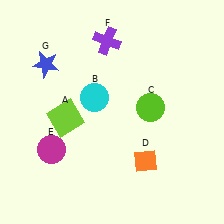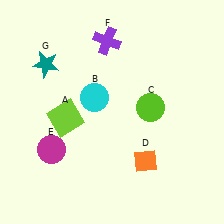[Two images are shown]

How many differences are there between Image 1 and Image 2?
There is 1 difference between the two images.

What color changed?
The star (G) changed from blue in Image 1 to teal in Image 2.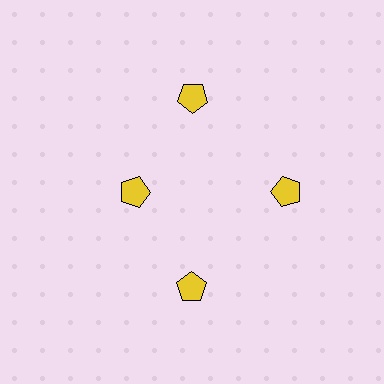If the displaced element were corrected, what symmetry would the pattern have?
It would have 4-fold rotational symmetry — the pattern would map onto itself every 90 degrees.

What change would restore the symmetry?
The symmetry would be restored by moving it outward, back onto the ring so that all 4 pentagons sit at equal angles and equal distance from the center.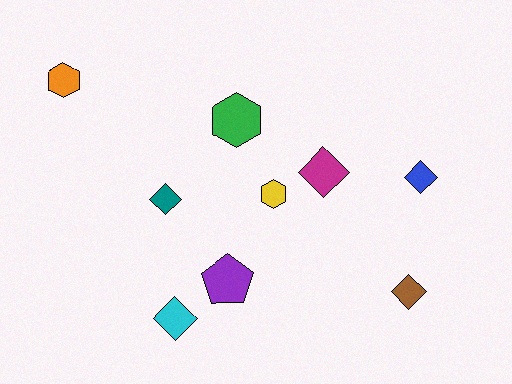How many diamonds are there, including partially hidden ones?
There are 5 diamonds.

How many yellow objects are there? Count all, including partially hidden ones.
There is 1 yellow object.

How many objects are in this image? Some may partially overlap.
There are 9 objects.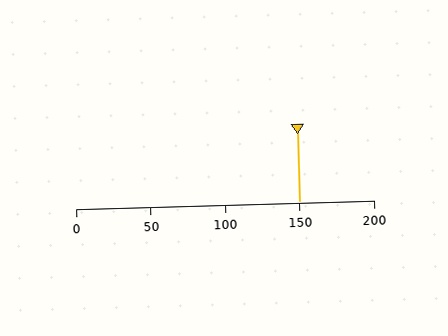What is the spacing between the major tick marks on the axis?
The major ticks are spaced 50 apart.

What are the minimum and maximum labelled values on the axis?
The axis runs from 0 to 200.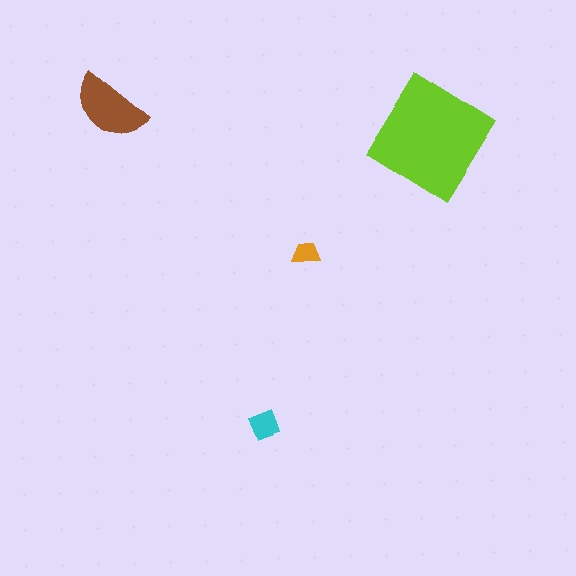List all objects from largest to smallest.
The lime diamond, the brown semicircle, the cyan diamond, the orange trapezoid.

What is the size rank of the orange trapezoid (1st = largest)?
4th.